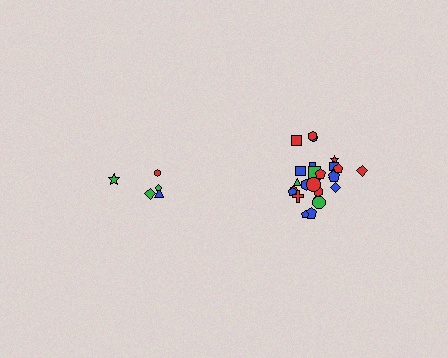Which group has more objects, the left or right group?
The right group.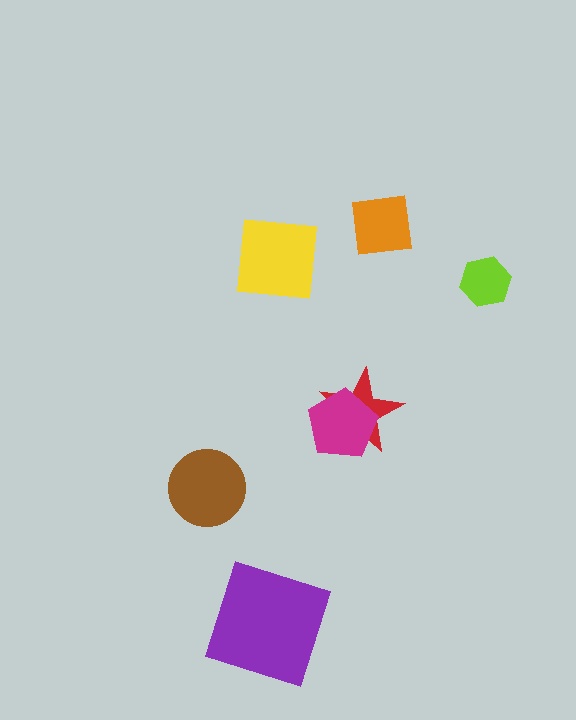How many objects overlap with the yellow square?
0 objects overlap with the yellow square.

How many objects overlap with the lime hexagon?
0 objects overlap with the lime hexagon.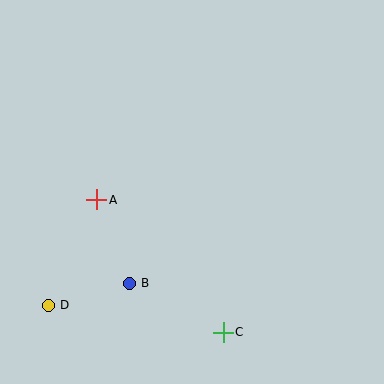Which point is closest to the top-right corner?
Point A is closest to the top-right corner.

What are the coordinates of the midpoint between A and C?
The midpoint between A and C is at (160, 266).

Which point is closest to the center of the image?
Point A at (97, 200) is closest to the center.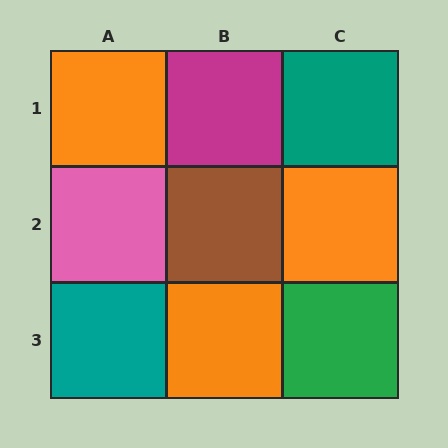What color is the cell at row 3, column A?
Teal.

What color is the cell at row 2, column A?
Pink.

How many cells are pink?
1 cell is pink.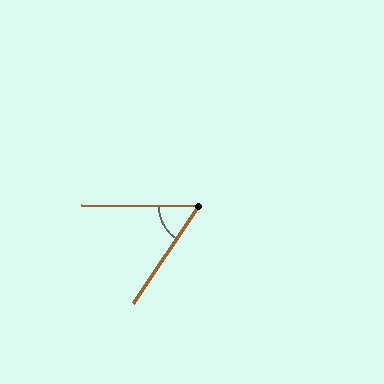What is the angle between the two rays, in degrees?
Approximately 57 degrees.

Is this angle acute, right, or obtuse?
It is acute.